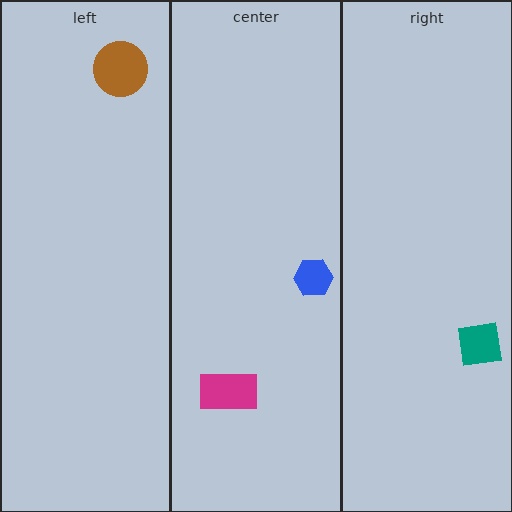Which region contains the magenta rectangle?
The center region.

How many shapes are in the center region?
2.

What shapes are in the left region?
The brown circle.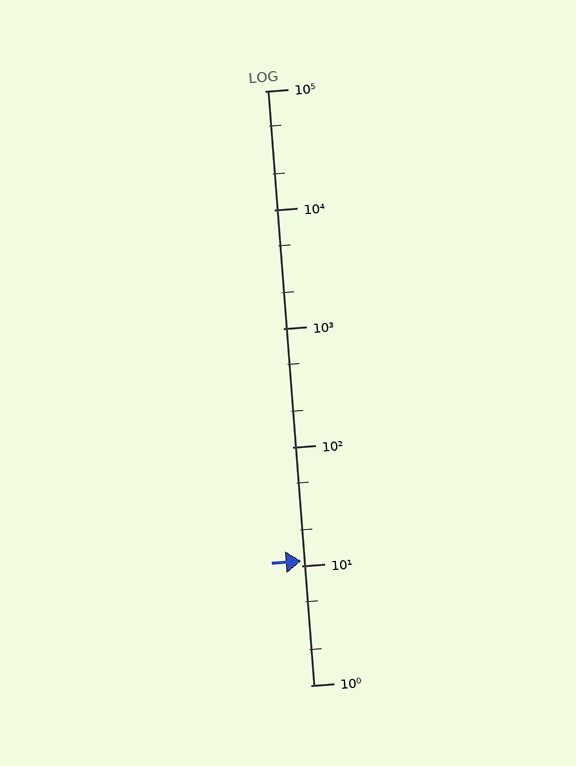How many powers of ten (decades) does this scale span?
The scale spans 5 decades, from 1 to 100000.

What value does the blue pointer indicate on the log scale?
The pointer indicates approximately 11.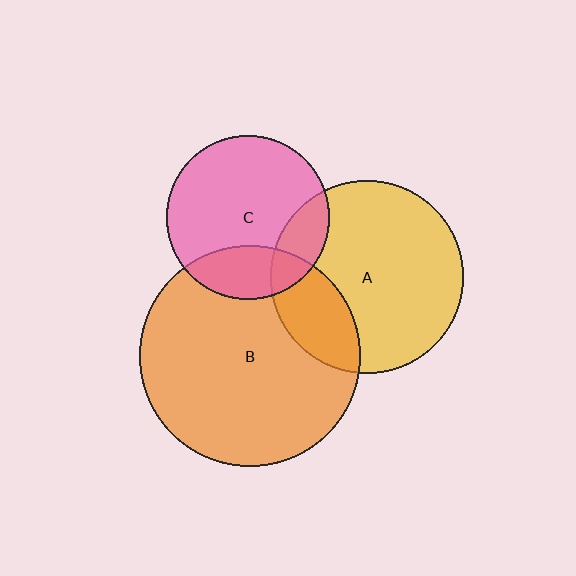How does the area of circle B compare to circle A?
Approximately 1.3 times.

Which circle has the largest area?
Circle B (orange).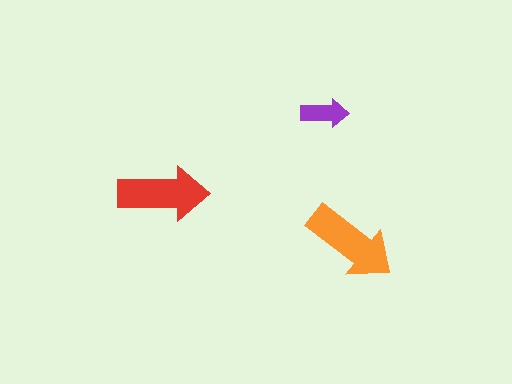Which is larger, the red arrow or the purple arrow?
The red one.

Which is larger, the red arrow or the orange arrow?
The orange one.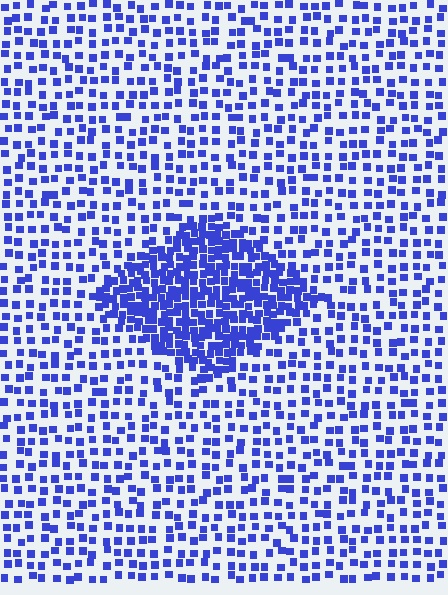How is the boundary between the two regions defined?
The boundary is defined by a change in element density (approximately 2.5x ratio). All elements are the same color, size, and shape.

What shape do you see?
I see a diamond.